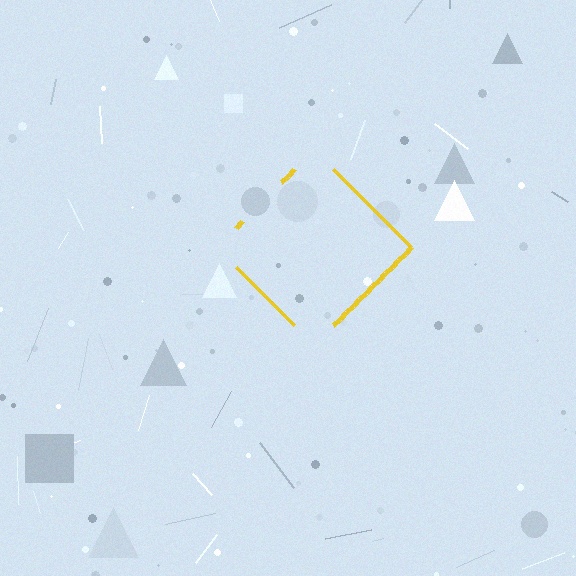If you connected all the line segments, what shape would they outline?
They would outline a diamond.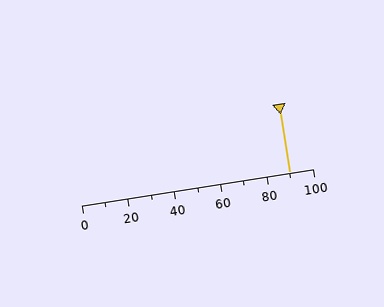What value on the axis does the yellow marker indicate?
The marker indicates approximately 90.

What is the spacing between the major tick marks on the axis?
The major ticks are spaced 20 apart.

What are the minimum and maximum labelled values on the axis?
The axis runs from 0 to 100.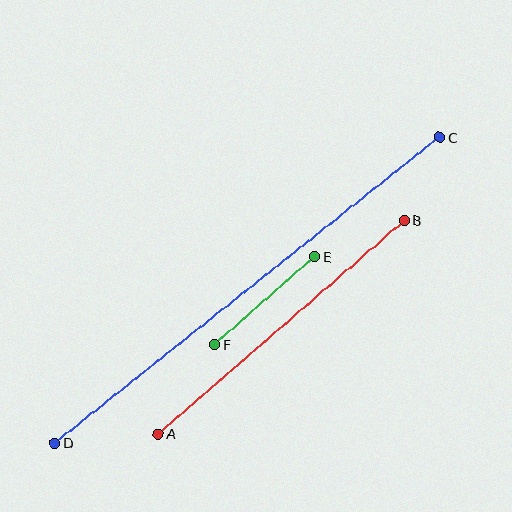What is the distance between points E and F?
The distance is approximately 133 pixels.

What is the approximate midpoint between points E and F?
The midpoint is at approximately (265, 300) pixels.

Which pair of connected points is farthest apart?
Points C and D are farthest apart.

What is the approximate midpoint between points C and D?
The midpoint is at approximately (247, 290) pixels.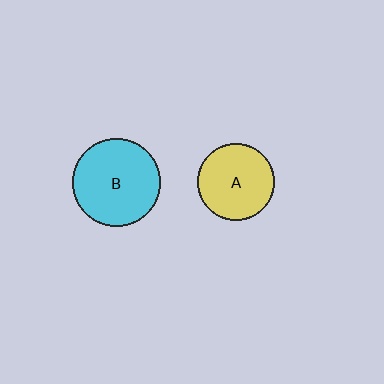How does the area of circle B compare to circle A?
Approximately 1.3 times.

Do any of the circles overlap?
No, none of the circles overlap.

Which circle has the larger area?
Circle B (cyan).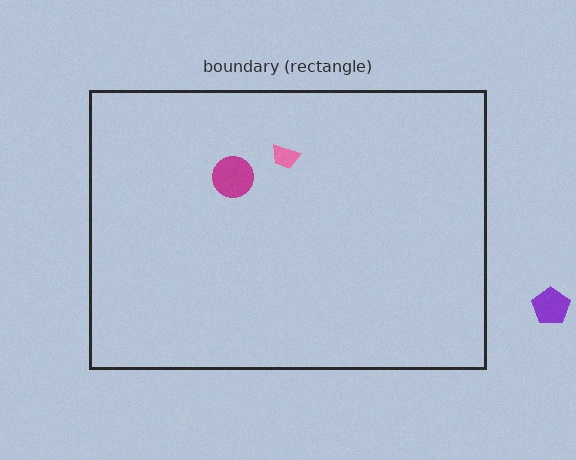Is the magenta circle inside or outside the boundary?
Inside.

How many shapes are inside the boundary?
2 inside, 1 outside.